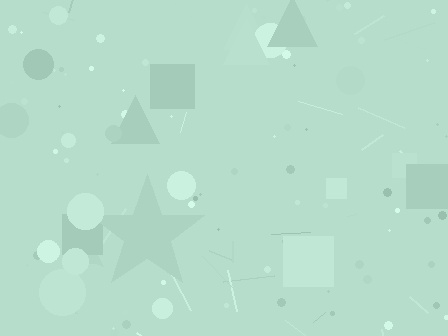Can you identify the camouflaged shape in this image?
The camouflaged shape is a star.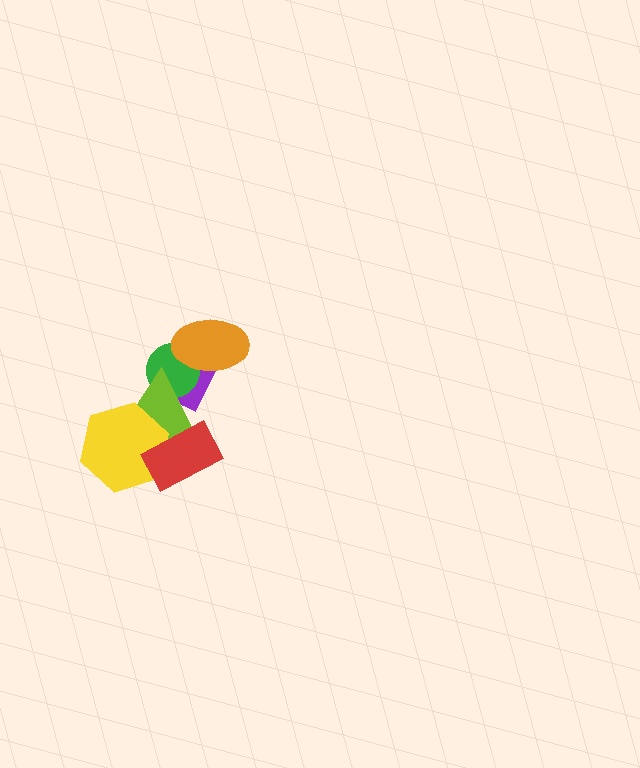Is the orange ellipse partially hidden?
No, no other shape covers it.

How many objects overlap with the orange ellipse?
2 objects overlap with the orange ellipse.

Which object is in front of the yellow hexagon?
The red rectangle is in front of the yellow hexagon.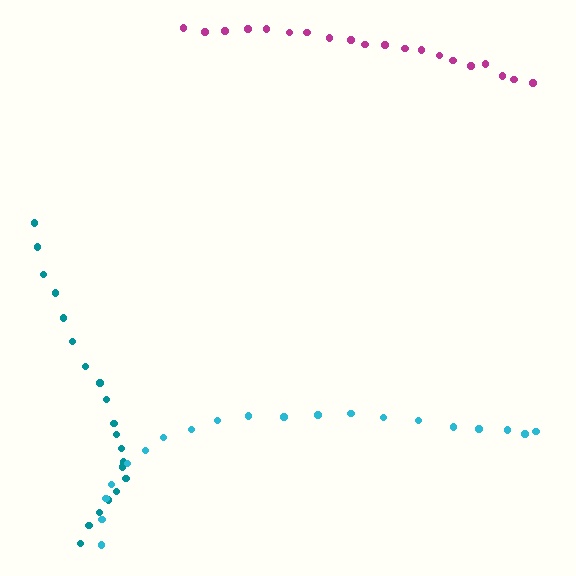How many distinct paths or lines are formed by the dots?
There are 3 distinct paths.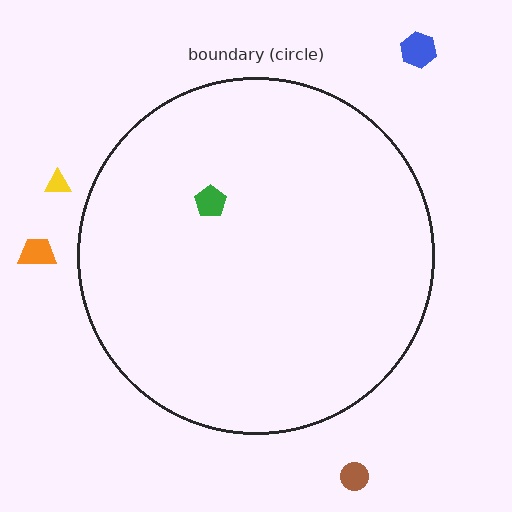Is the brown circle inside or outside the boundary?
Outside.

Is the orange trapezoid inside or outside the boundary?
Outside.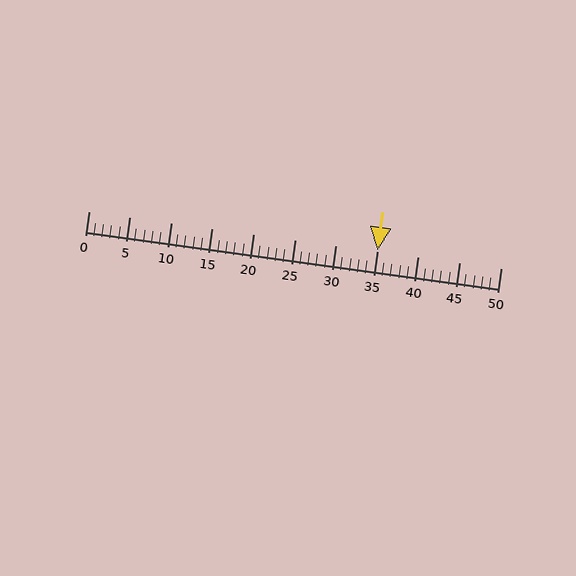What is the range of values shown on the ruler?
The ruler shows values from 0 to 50.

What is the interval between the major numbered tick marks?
The major tick marks are spaced 5 units apart.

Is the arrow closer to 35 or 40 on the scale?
The arrow is closer to 35.